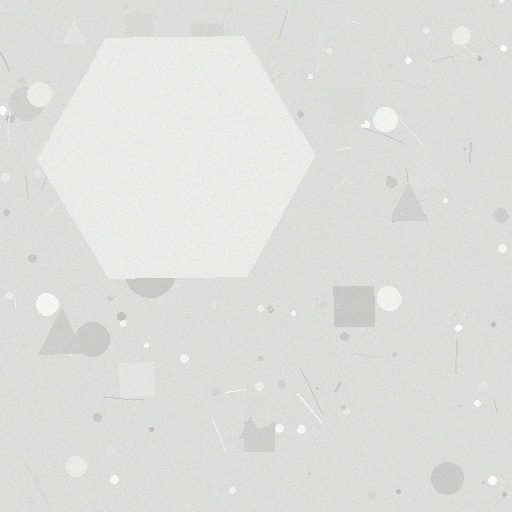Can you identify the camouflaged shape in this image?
The camouflaged shape is a hexagon.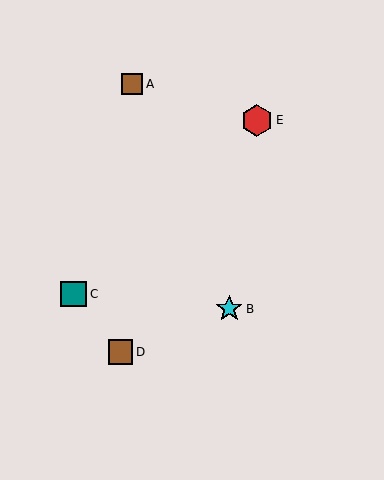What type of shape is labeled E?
Shape E is a red hexagon.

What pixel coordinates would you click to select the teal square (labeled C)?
Click at (74, 294) to select the teal square C.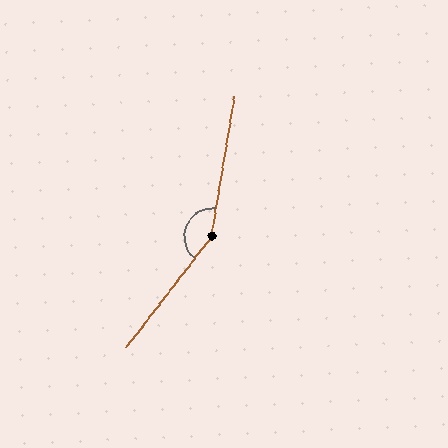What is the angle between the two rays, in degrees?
Approximately 151 degrees.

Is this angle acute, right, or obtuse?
It is obtuse.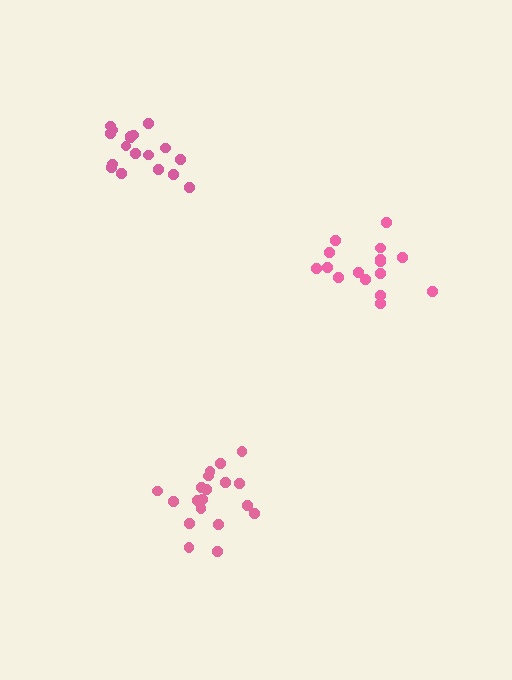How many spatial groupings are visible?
There are 3 spatial groupings.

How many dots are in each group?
Group 1: 16 dots, Group 2: 19 dots, Group 3: 18 dots (53 total).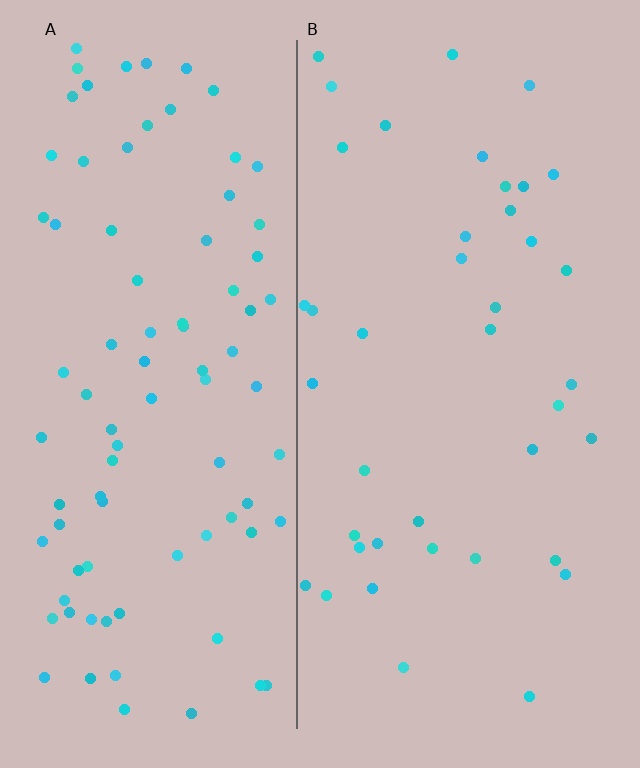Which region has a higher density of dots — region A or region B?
A (the left).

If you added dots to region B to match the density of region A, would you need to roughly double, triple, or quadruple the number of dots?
Approximately double.